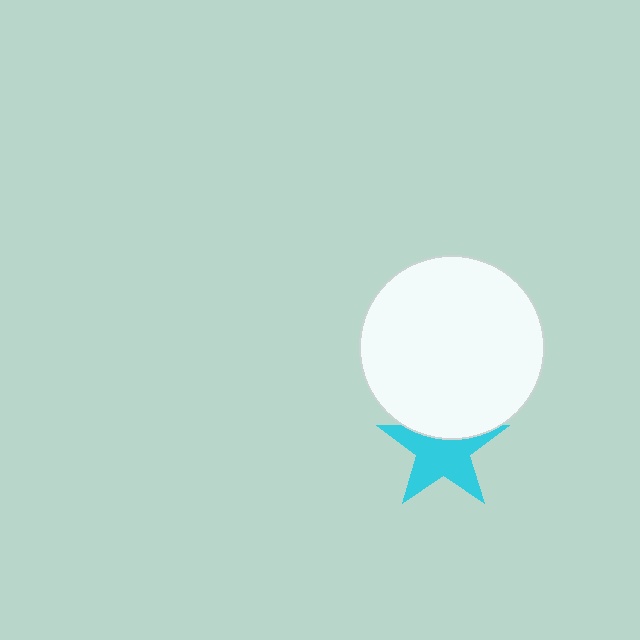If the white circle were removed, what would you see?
You would see the complete cyan star.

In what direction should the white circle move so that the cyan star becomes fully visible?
The white circle should move up. That is the shortest direction to clear the overlap and leave the cyan star fully visible.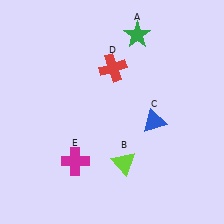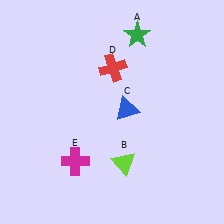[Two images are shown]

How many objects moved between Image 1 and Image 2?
1 object moved between the two images.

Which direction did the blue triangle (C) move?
The blue triangle (C) moved left.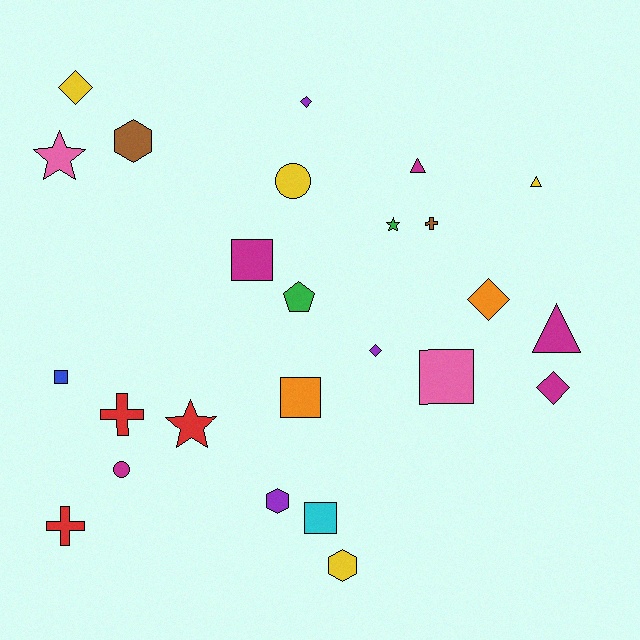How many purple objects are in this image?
There are 3 purple objects.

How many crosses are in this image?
There are 3 crosses.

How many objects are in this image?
There are 25 objects.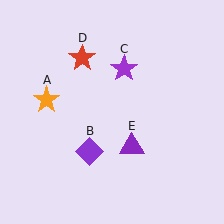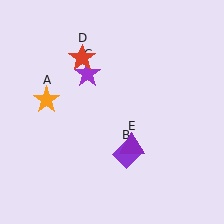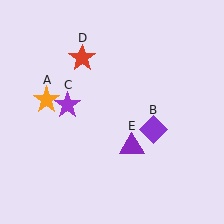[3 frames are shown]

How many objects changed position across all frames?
2 objects changed position: purple diamond (object B), purple star (object C).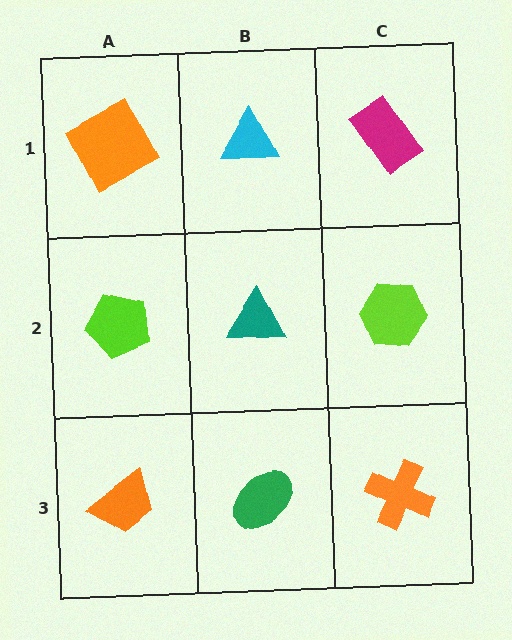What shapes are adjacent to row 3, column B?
A teal triangle (row 2, column B), an orange trapezoid (row 3, column A), an orange cross (row 3, column C).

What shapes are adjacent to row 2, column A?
An orange square (row 1, column A), an orange trapezoid (row 3, column A), a teal triangle (row 2, column B).